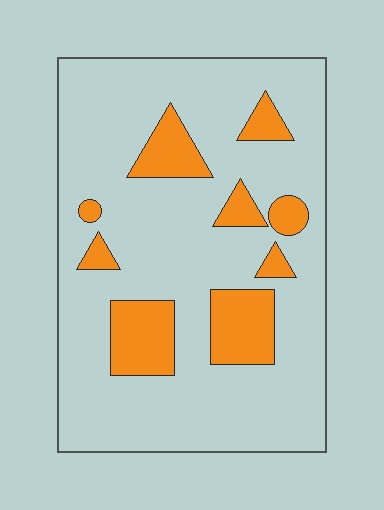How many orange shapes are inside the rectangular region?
9.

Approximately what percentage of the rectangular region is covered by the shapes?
Approximately 20%.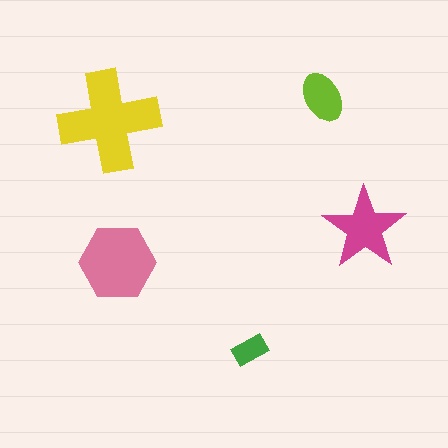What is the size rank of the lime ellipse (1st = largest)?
4th.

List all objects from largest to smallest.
The yellow cross, the pink hexagon, the magenta star, the lime ellipse, the green rectangle.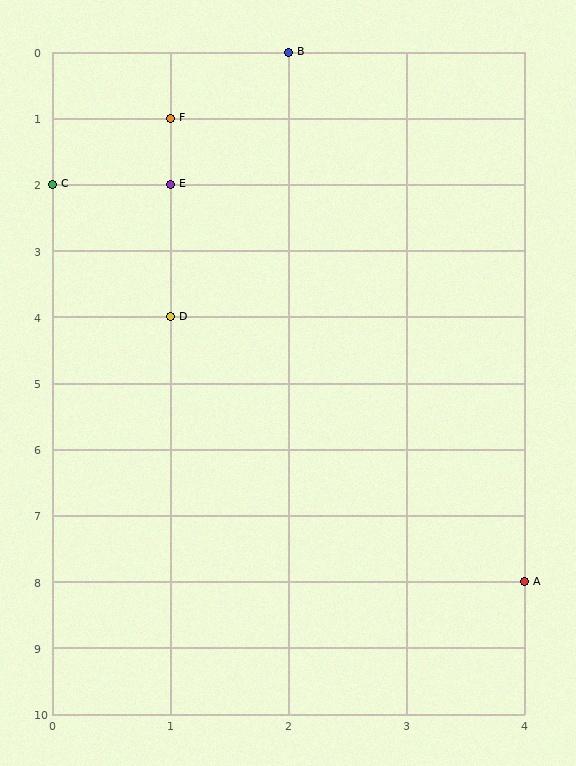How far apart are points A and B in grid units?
Points A and B are 2 columns and 8 rows apart (about 8.2 grid units diagonally).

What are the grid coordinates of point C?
Point C is at grid coordinates (0, 2).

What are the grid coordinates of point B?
Point B is at grid coordinates (2, 0).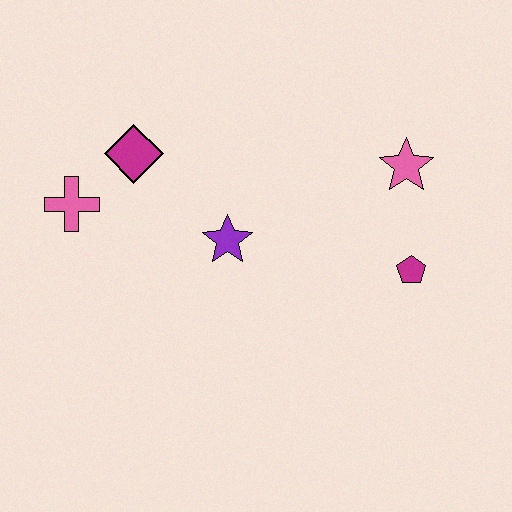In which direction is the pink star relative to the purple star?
The pink star is to the right of the purple star.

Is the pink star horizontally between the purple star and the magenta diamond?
No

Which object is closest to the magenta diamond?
The pink cross is closest to the magenta diamond.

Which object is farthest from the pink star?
The pink cross is farthest from the pink star.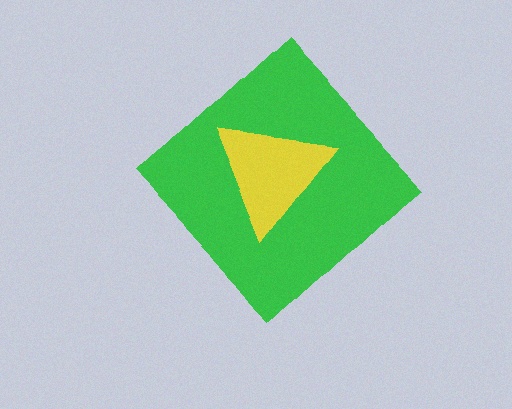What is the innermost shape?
The yellow triangle.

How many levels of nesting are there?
2.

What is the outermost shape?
The green diamond.